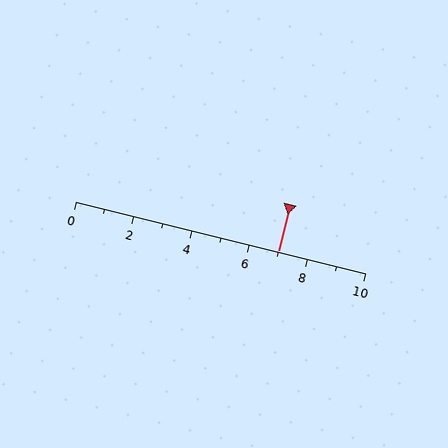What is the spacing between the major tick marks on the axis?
The major ticks are spaced 2 apart.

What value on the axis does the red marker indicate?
The marker indicates approximately 7.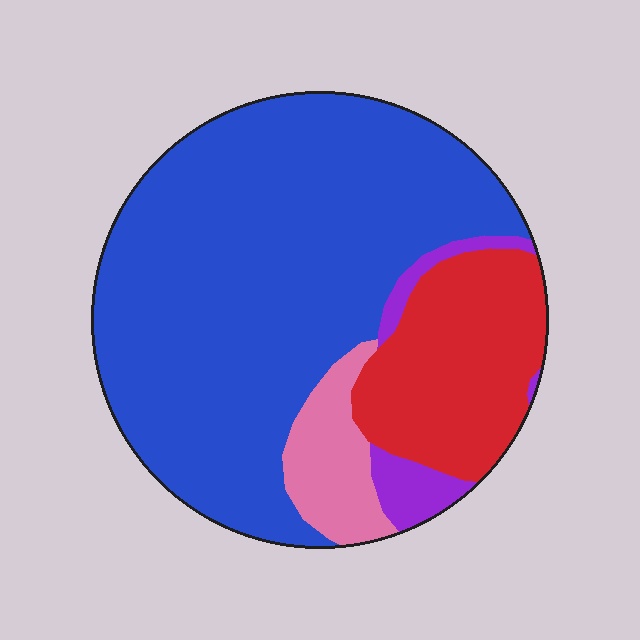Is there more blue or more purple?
Blue.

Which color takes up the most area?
Blue, at roughly 65%.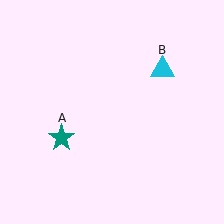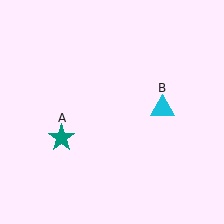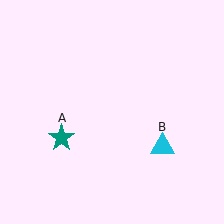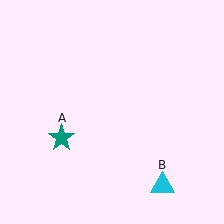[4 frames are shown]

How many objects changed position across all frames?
1 object changed position: cyan triangle (object B).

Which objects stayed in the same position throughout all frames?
Teal star (object A) remained stationary.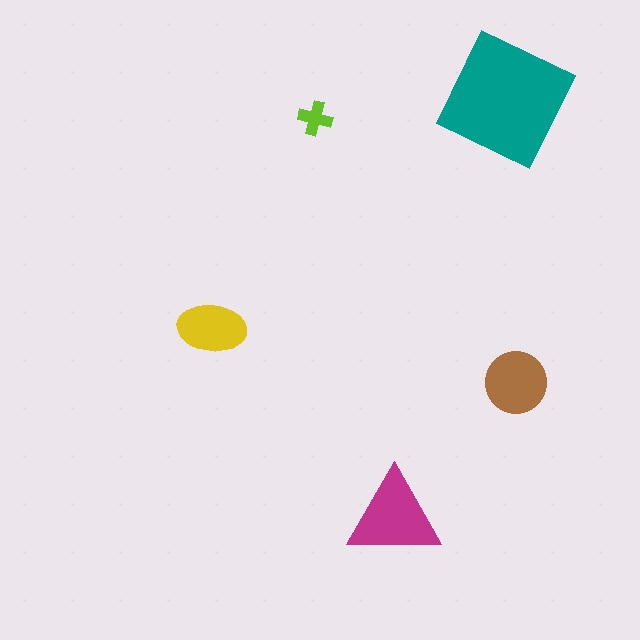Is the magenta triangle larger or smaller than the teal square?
Smaller.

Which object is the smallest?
The lime cross.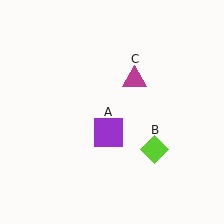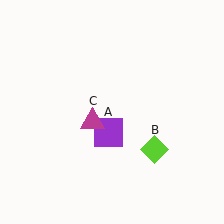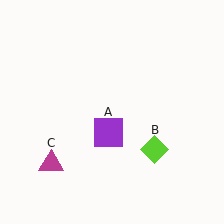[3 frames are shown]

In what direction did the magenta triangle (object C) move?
The magenta triangle (object C) moved down and to the left.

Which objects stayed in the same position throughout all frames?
Purple square (object A) and lime diamond (object B) remained stationary.